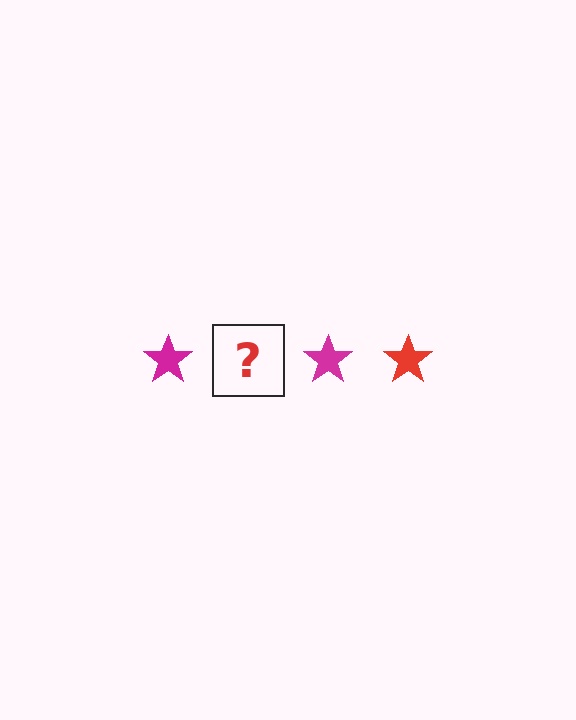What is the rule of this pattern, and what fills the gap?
The rule is that the pattern cycles through magenta, red stars. The gap should be filled with a red star.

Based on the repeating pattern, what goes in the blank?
The blank should be a red star.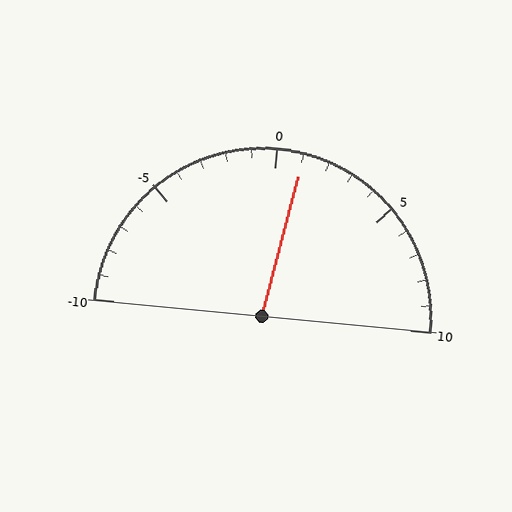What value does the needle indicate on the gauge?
The needle indicates approximately 1.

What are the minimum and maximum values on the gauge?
The gauge ranges from -10 to 10.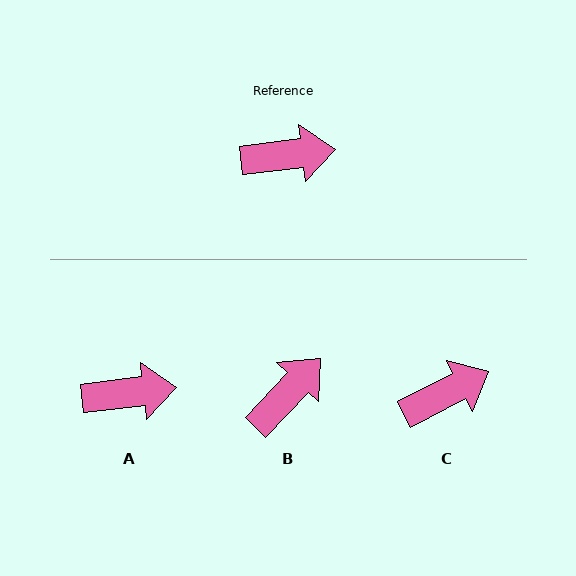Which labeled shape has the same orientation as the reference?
A.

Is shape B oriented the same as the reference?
No, it is off by about 40 degrees.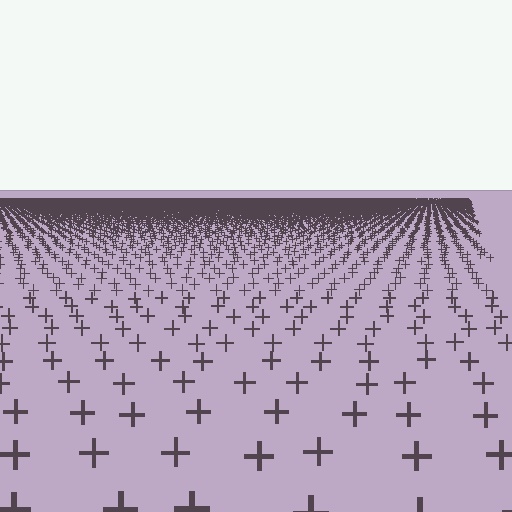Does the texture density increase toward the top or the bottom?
Density increases toward the top.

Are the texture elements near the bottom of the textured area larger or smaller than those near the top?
Larger. Near the bottom, elements are closer to the viewer and appear at a bigger on-screen size.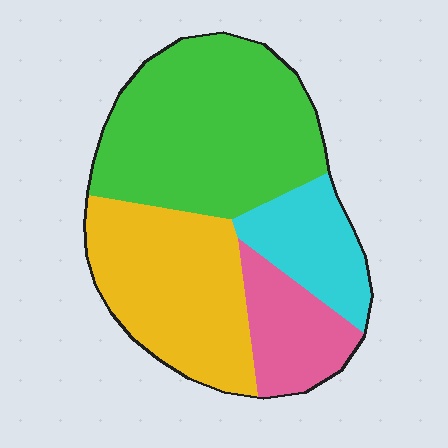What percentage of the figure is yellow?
Yellow takes up between a quarter and a half of the figure.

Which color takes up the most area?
Green, at roughly 40%.